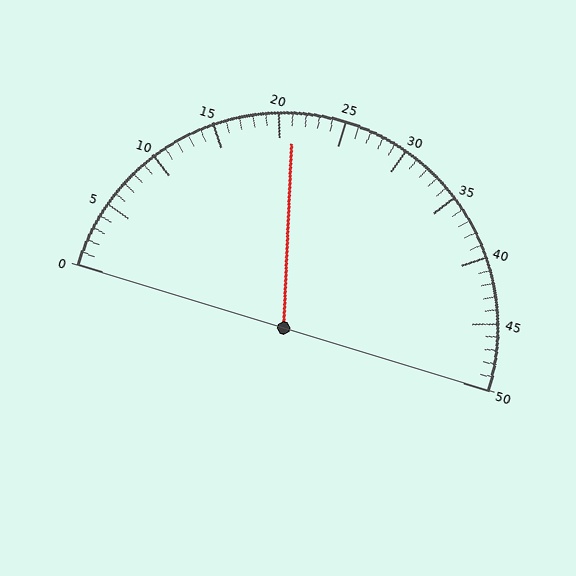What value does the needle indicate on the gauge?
The needle indicates approximately 21.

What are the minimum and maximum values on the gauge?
The gauge ranges from 0 to 50.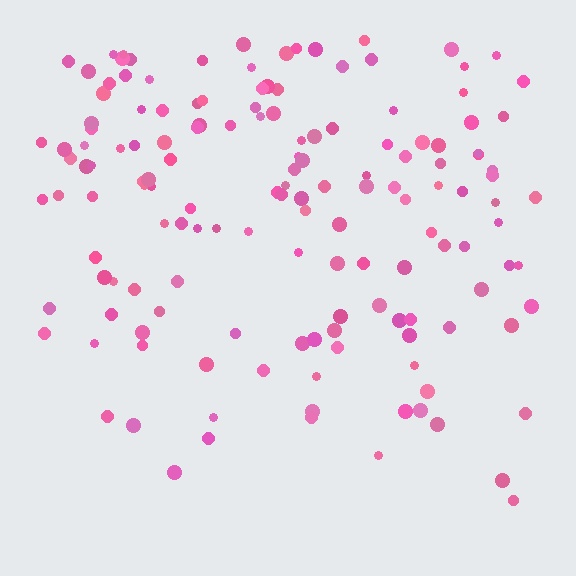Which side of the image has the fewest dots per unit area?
The bottom.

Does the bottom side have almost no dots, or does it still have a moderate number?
Still a moderate number, just noticeably fewer than the top.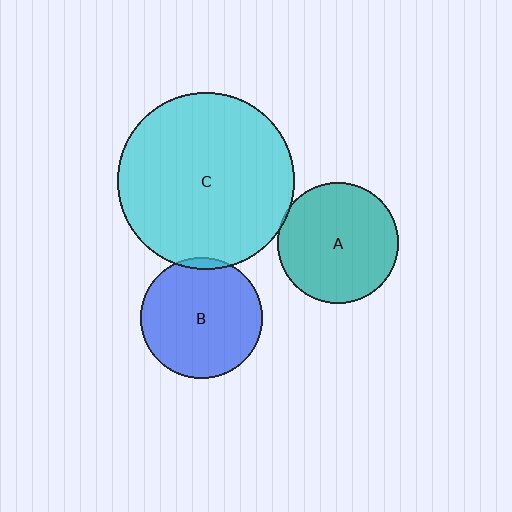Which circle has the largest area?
Circle C (cyan).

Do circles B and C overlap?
Yes.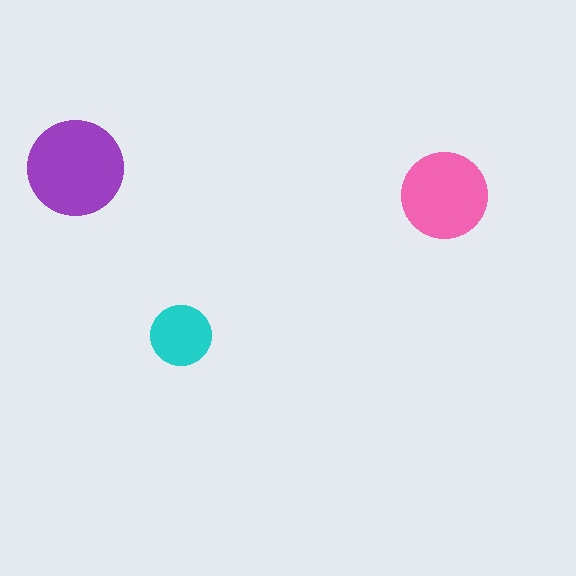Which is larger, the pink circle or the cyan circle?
The pink one.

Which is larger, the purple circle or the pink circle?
The purple one.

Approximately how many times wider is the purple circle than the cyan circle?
About 1.5 times wider.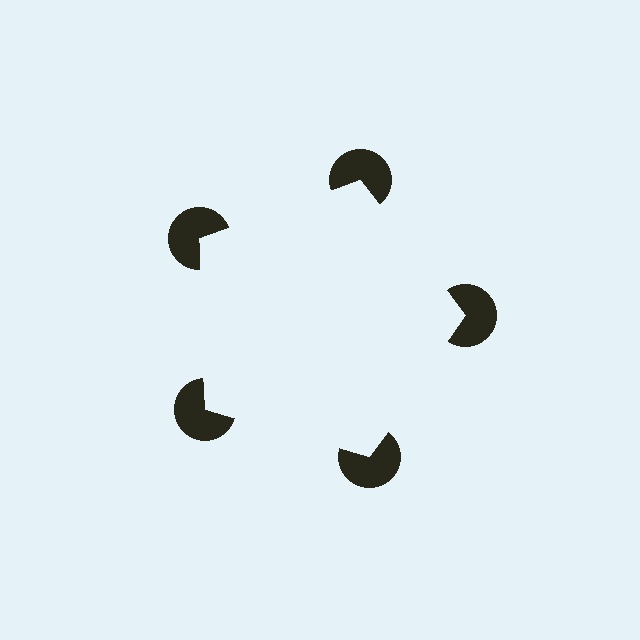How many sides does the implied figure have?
5 sides.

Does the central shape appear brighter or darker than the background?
It typically appears slightly brighter than the background, even though no actual brightness change is drawn.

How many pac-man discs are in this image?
There are 5 — one at each vertex of the illusory pentagon.